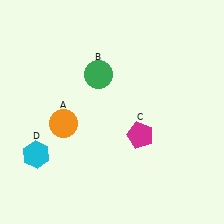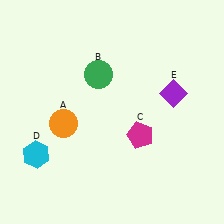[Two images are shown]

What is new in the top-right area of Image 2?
A purple diamond (E) was added in the top-right area of Image 2.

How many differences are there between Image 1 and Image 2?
There is 1 difference between the two images.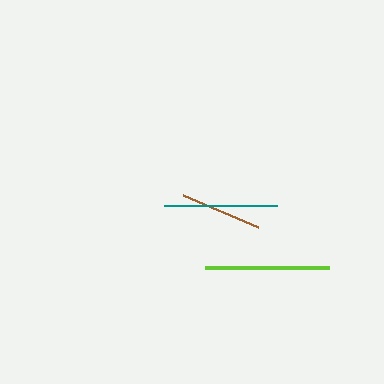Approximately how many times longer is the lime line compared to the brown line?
The lime line is approximately 1.5 times the length of the brown line.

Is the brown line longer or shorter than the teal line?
The teal line is longer than the brown line.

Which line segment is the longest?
The lime line is the longest at approximately 123 pixels.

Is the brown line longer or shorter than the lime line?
The lime line is longer than the brown line.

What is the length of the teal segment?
The teal segment is approximately 113 pixels long.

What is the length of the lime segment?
The lime segment is approximately 123 pixels long.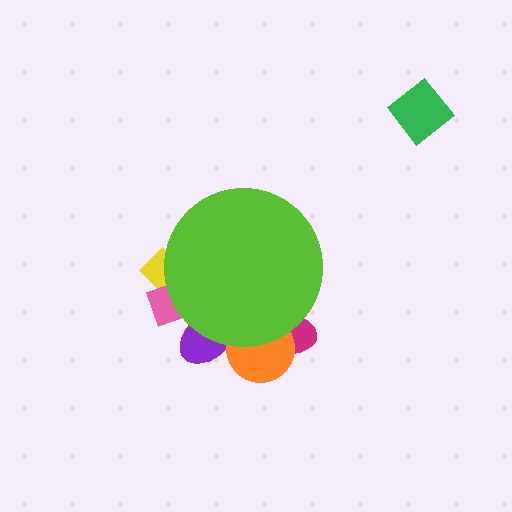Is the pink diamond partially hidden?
Yes, the pink diamond is partially hidden behind the lime circle.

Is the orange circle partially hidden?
Yes, the orange circle is partially hidden behind the lime circle.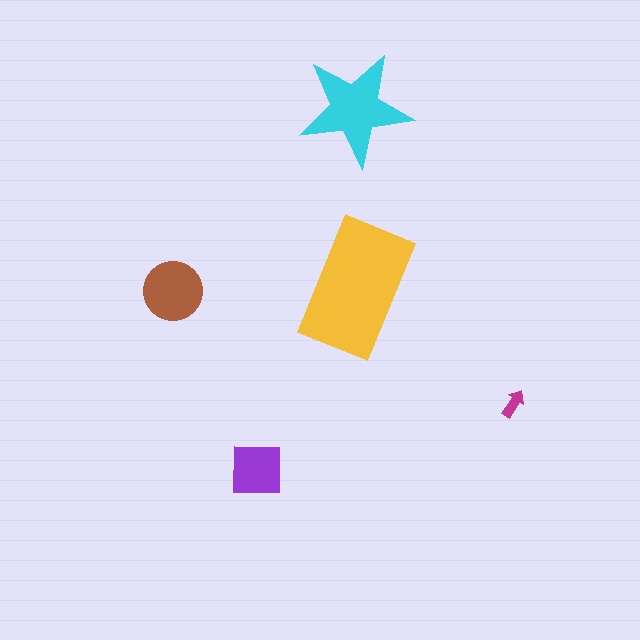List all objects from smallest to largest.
The magenta arrow, the purple square, the brown circle, the cyan star, the yellow rectangle.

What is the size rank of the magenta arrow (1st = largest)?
5th.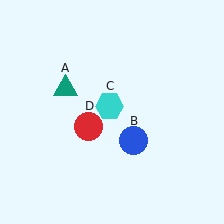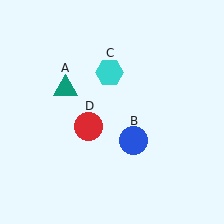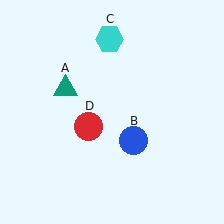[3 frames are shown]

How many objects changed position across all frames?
1 object changed position: cyan hexagon (object C).